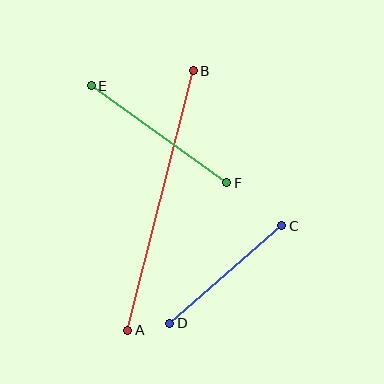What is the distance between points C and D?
The distance is approximately 149 pixels.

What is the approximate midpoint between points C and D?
The midpoint is at approximately (226, 274) pixels.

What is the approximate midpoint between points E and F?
The midpoint is at approximately (159, 134) pixels.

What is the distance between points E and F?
The distance is approximately 167 pixels.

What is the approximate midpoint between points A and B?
The midpoint is at approximately (161, 200) pixels.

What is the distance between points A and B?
The distance is approximately 268 pixels.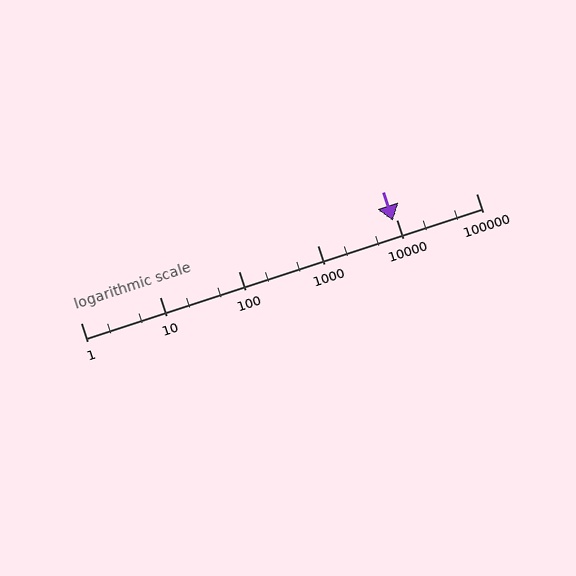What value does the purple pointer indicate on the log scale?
The pointer indicates approximately 9000.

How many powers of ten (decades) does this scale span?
The scale spans 5 decades, from 1 to 100000.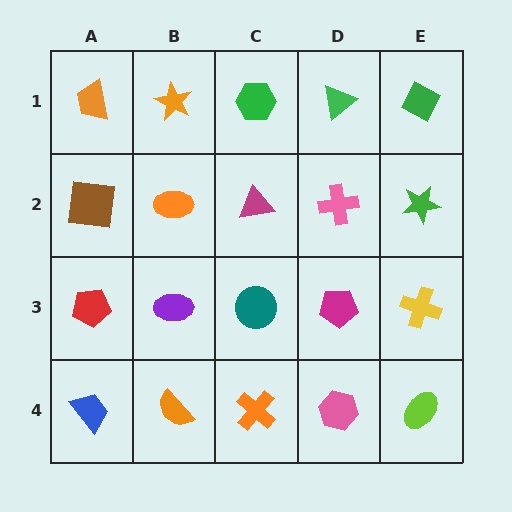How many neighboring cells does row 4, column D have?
3.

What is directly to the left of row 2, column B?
A brown square.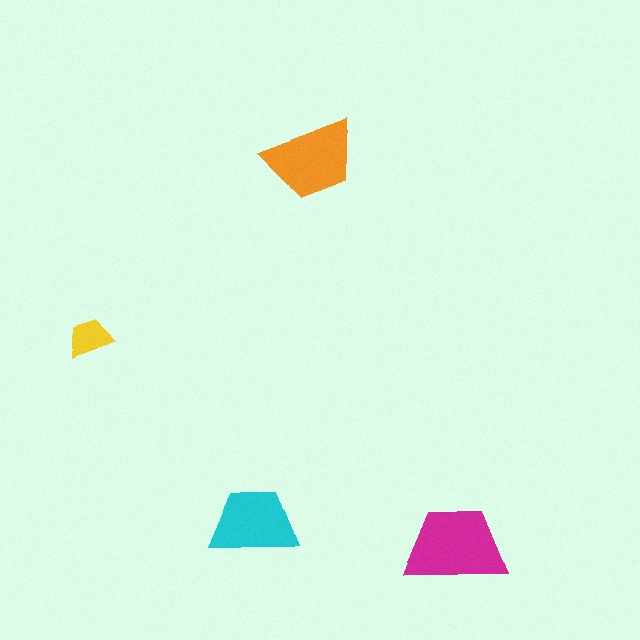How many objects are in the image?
There are 4 objects in the image.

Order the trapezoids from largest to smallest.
the magenta one, the orange one, the cyan one, the yellow one.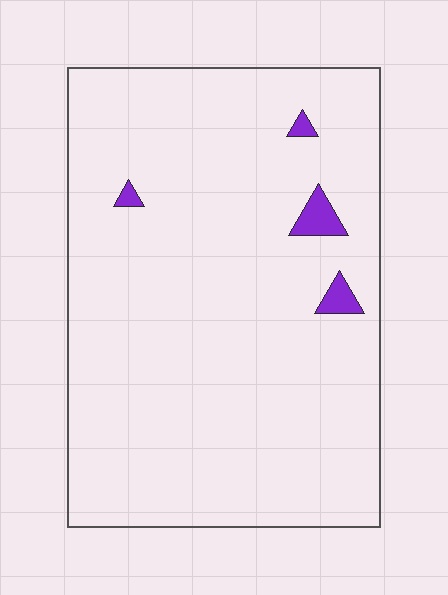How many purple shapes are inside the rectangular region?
4.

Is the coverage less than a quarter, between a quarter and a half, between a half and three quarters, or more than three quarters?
Less than a quarter.